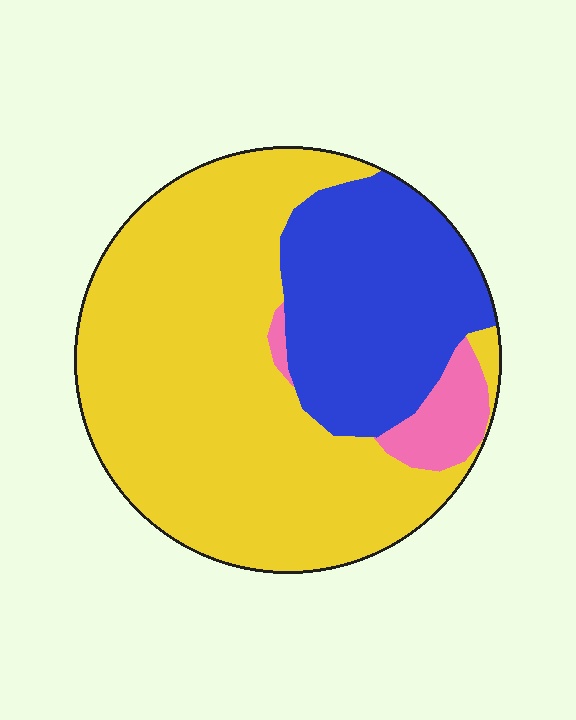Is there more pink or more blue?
Blue.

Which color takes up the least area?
Pink, at roughly 5%.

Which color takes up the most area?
Yellow, at roughly 65%.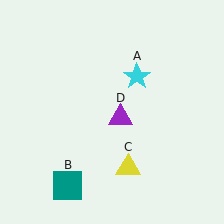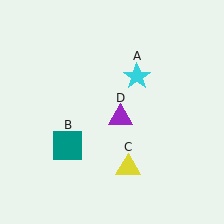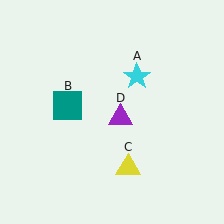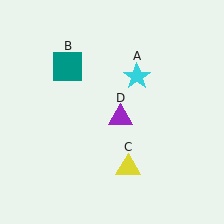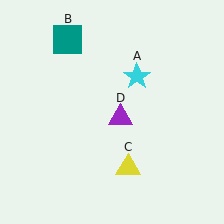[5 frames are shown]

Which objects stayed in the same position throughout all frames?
Cyan star (object A) and yellow triangle (object C) and purple triangle (object D) remained stationary.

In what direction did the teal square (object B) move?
The teal square (object B) moved up.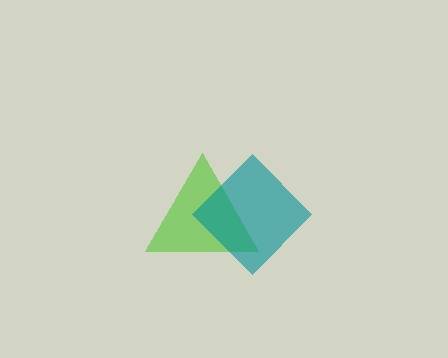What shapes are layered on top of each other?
The layered shapes are: a lime triangle, a teal diamond.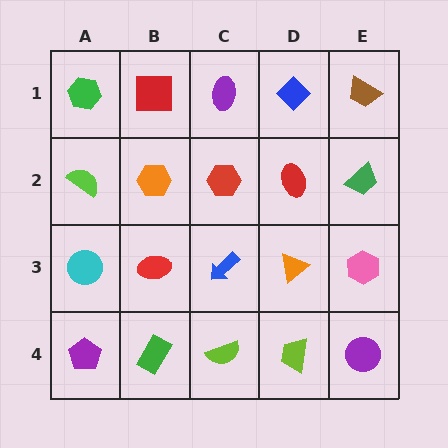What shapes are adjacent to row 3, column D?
A red ellipse (row 2, column D), a lime trapezoid (row 4, column D), a blue arrow (row 3, column C), a pink hexagon (row 3, column E).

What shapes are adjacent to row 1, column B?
An orange hexagon (row 2, column B), a green hexagon (row 1, column A), a purple ellipse (row 1, column C).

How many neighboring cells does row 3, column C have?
4.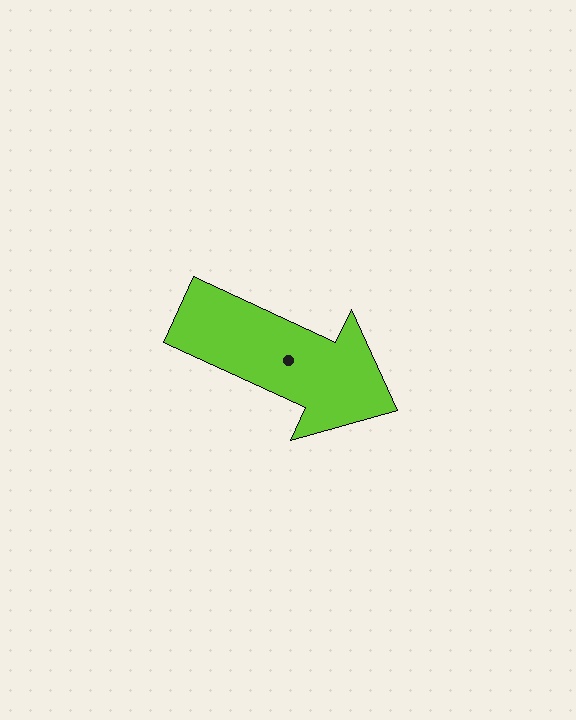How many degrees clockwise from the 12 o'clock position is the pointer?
Approximately 115 degrees.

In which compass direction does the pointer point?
Southeast.